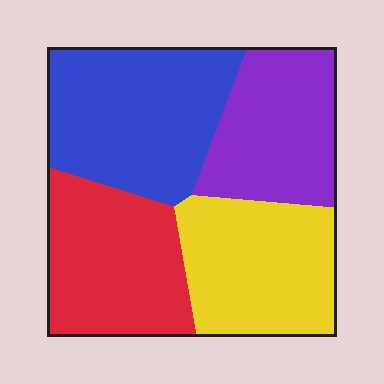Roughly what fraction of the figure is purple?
Purple covers 22% of the figure.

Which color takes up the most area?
Blue, at roughly 30%.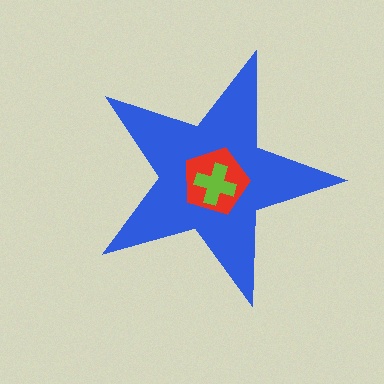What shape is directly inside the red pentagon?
The lime cross.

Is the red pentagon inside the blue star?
Yes.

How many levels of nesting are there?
3.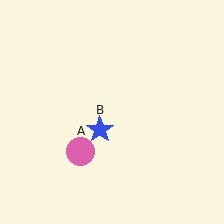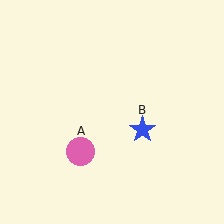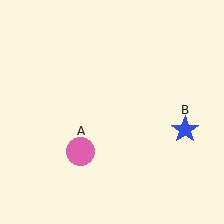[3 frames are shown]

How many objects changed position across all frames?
1 object changed position: blue star (object B).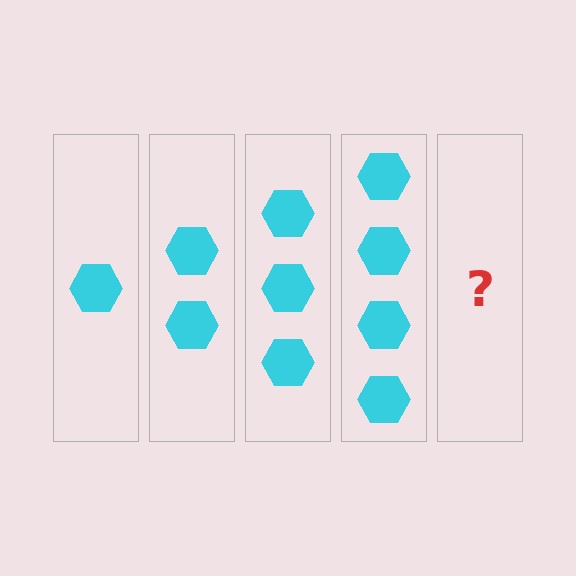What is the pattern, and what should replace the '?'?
The pattern is that each step adds one more hexagon. The '?' should be 5 hexagons.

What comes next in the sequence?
The next element should be 5 hexagons.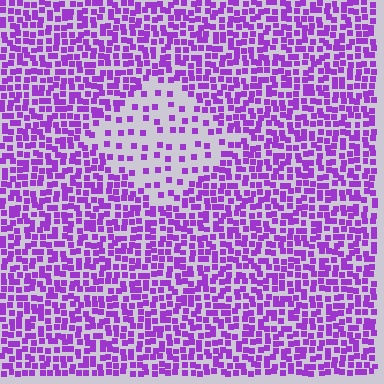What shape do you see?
I see a diamond.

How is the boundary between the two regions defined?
The boundary is defined by a change in element density (approximately 2.8x ratio). All elements are the same color, size, and shape.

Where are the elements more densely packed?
The elements are more densely packed outside the diamond boundary.